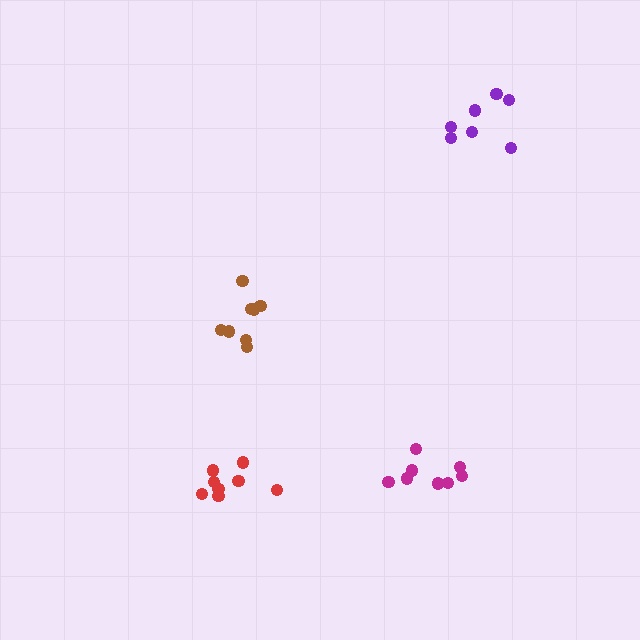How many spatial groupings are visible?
There are 4 spatial groupings.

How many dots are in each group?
Group 1: 8 dots, Group 2: 7 dots, Group 3: 8 dots, Group 4: 8 dots (31 total).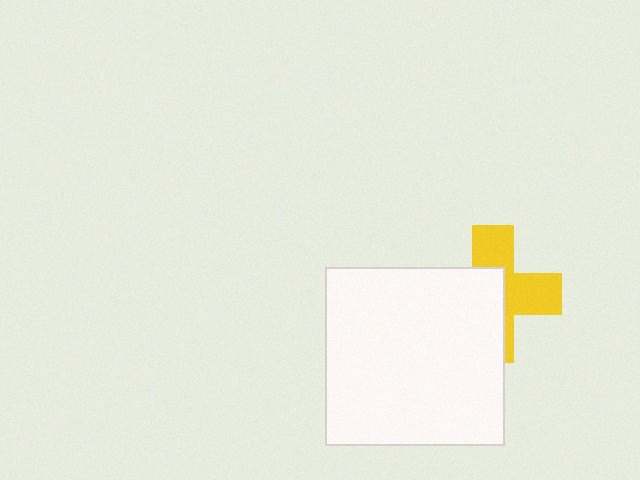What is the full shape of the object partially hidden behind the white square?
The partially hidden object is a yellow cross.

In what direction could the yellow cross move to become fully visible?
The yellow cross could move right. That would shift it out from behind the white square entirely.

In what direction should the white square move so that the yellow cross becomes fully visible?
The white square should move left. That is the shortest direction to clear the overlap and leave the yellow cross fully visible.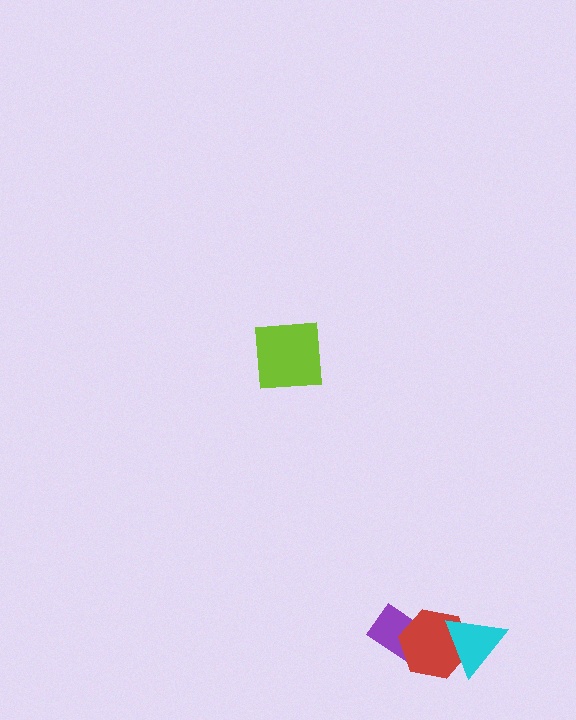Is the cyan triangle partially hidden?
No, no other shape covers it.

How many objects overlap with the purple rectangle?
1 object overlaps with the purple rectangle.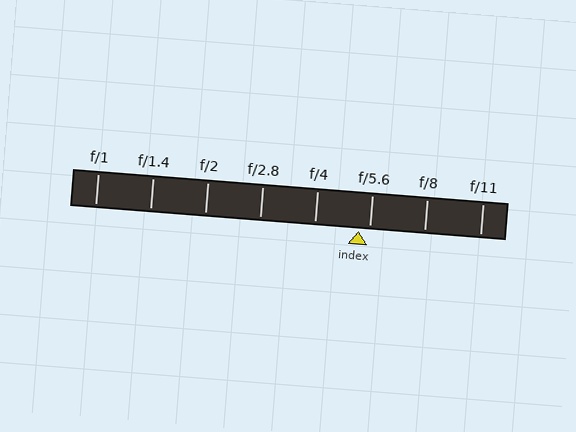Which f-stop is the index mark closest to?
The index mark is closest to f/5.6.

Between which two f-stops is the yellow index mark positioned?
The index mark is between f/4 and f/5.6.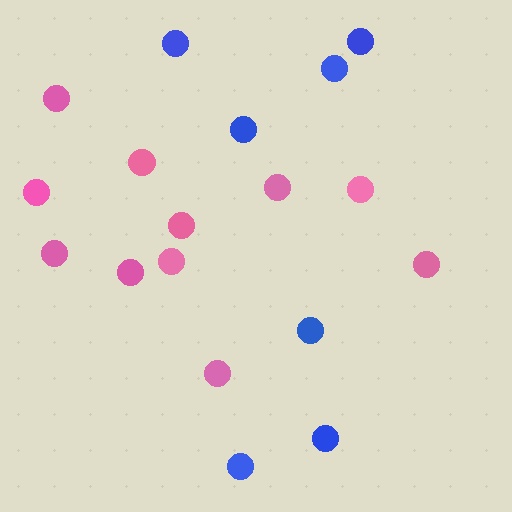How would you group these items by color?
There are 2 groups: one group of blue circles (7) and one group of pink circles (11).